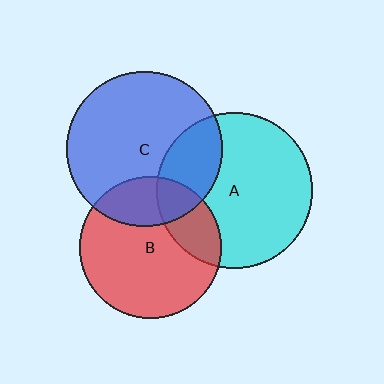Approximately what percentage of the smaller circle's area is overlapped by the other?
Approximately 25%.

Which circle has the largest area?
Circle A (cyan).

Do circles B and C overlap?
Yes.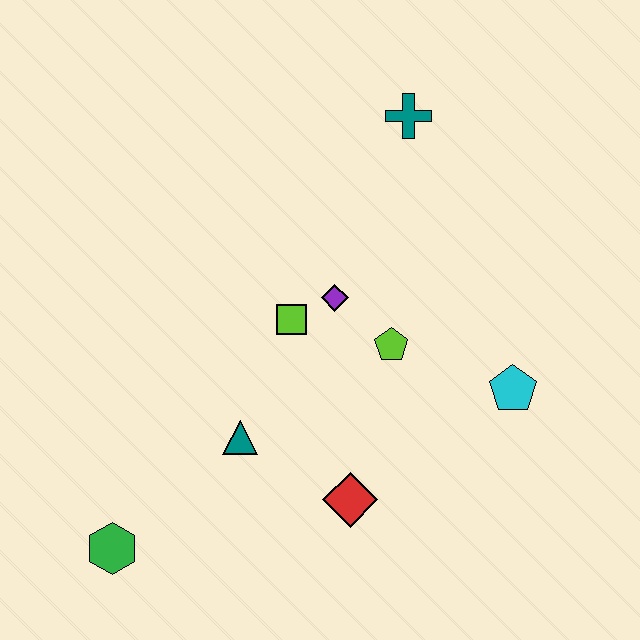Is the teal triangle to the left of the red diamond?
Yes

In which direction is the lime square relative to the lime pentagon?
The lime square is to the left of the lime pentagon.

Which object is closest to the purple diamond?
The lime square is closest to the purple diamond.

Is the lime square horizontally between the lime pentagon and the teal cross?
No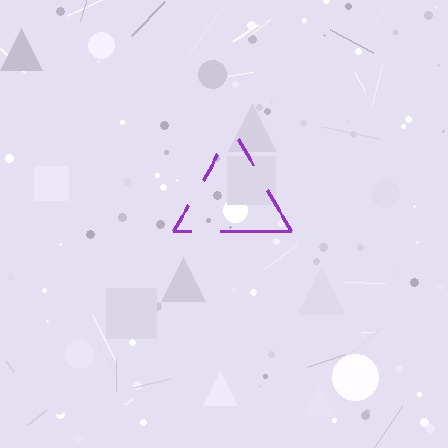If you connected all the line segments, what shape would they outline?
They would outline a triangle.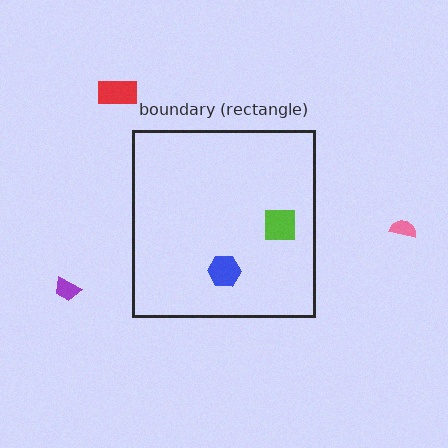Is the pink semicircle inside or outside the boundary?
Outside.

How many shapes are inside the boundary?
2 inside, 3 outside.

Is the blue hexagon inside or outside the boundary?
Inside.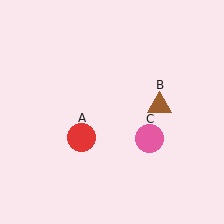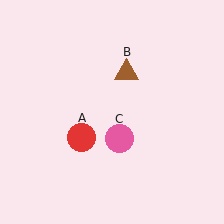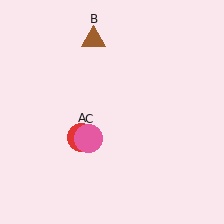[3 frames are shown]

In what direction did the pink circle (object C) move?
The pink circle (object C) moved left.